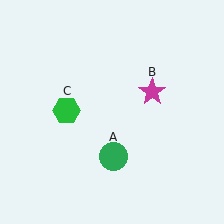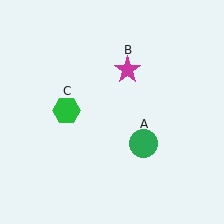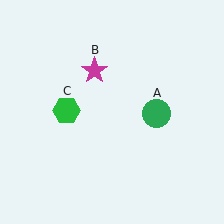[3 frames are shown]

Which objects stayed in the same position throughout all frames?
Green hexagon (object C) remained stationary.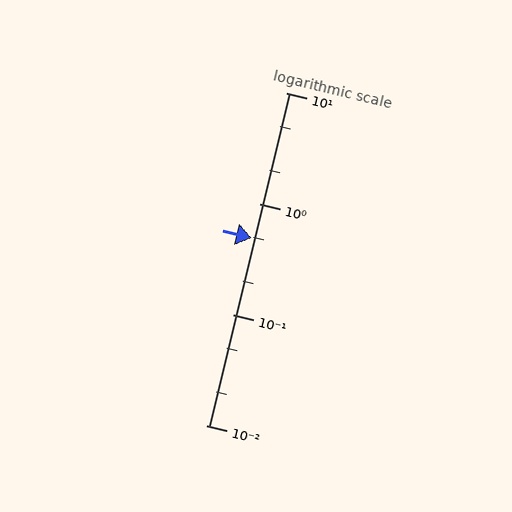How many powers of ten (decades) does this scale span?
The scale spans 3 decades, from 0.01 to 10.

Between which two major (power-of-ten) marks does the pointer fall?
The pointer is between 0.1 and 1.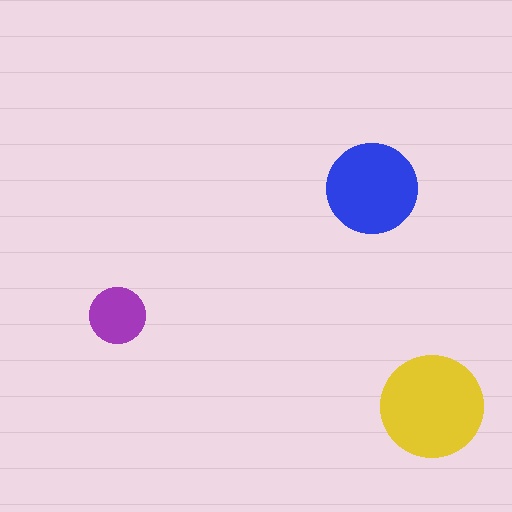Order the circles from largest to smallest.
the yellow one, the blue one, the purple one.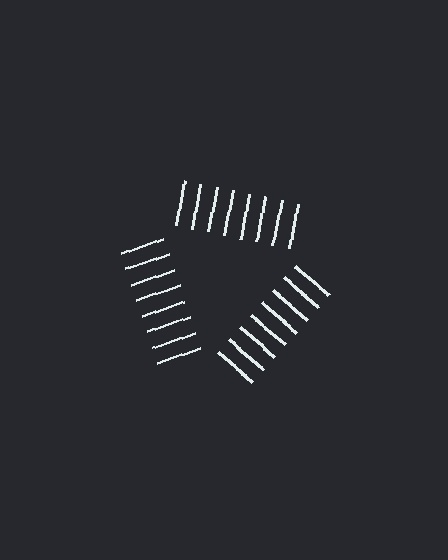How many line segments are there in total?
24 — 8 along each of the 3 edges.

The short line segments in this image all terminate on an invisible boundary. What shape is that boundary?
An illusory triangle — the line segments terminate on its edges but no continuous stroke is drawn.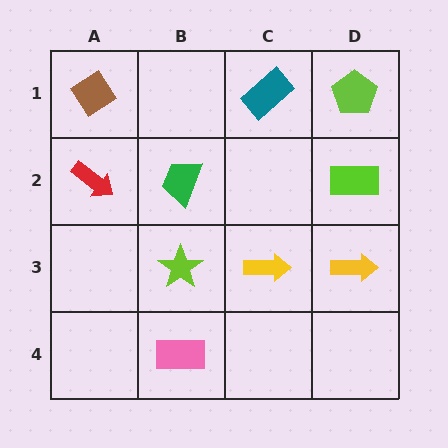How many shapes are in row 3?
3 shapes.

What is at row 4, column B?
A pink rectangle.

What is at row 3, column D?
A yellow arrow.